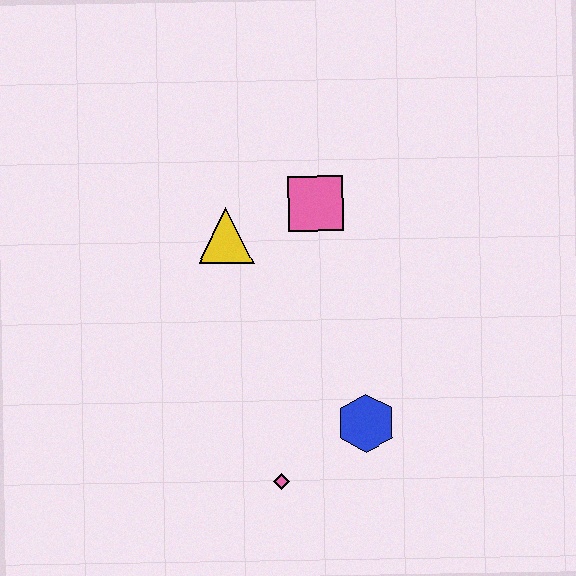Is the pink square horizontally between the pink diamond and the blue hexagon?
Yes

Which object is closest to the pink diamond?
The blue hexagon is closest to the pink diamond.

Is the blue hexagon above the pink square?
No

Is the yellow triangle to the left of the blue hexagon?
Yes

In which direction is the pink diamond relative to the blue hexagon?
The pink diamond is to the left of the blue hexagon.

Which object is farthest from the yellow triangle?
The pink diamond is farthest from the yellow triangle.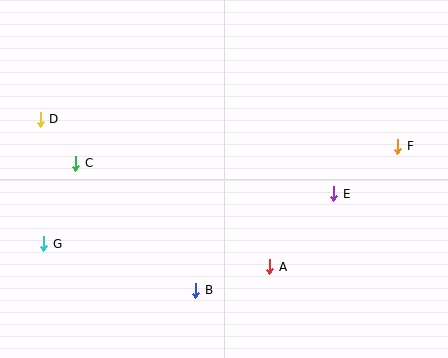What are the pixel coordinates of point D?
Point D is at (40, 119).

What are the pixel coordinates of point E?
Point E is at (334, 194).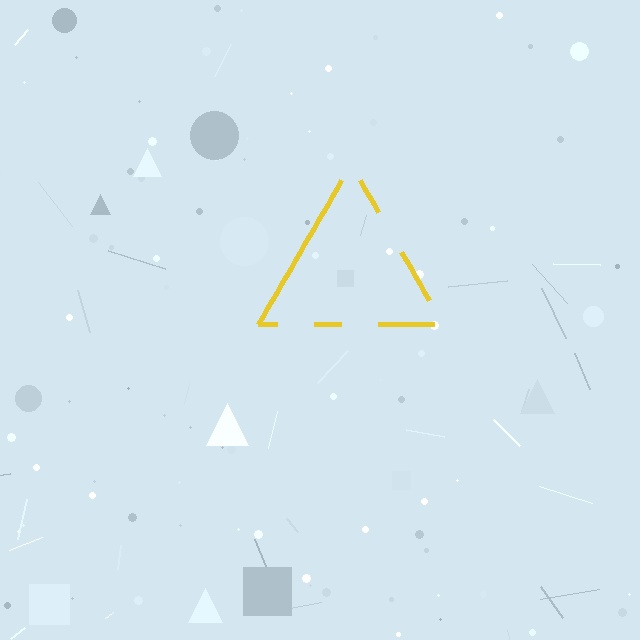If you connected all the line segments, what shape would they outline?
They would outline a triangle.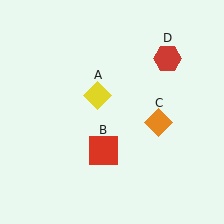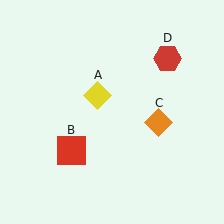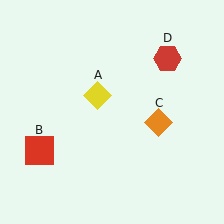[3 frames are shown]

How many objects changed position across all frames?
1 object changed position: red square (object B).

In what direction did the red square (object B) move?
The red square (object B) moved left.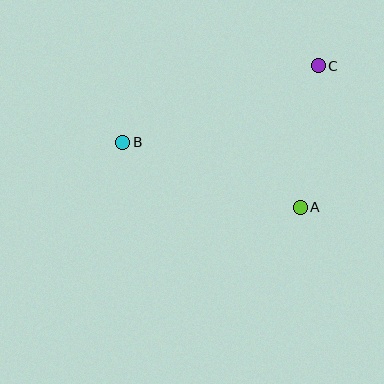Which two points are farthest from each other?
Points B and C are farthest from each other.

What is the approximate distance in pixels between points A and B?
The distance between A and B is approximately 189 pixels.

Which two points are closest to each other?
Points A and C are closest to each other.